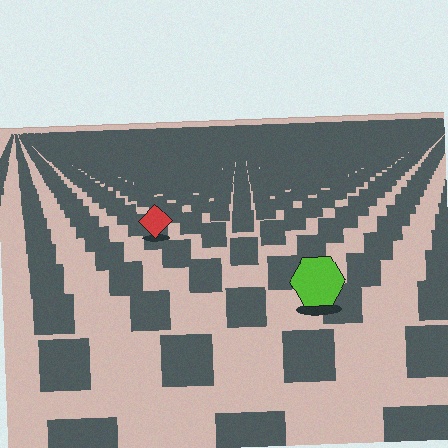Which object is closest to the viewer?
The lime hexagon is closest. The texture marks near it are larger and more spread out.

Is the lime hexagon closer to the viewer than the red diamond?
Yes. The lime hexagon is closer — you can tell from the texture gradient: the ground texture is coarser near it.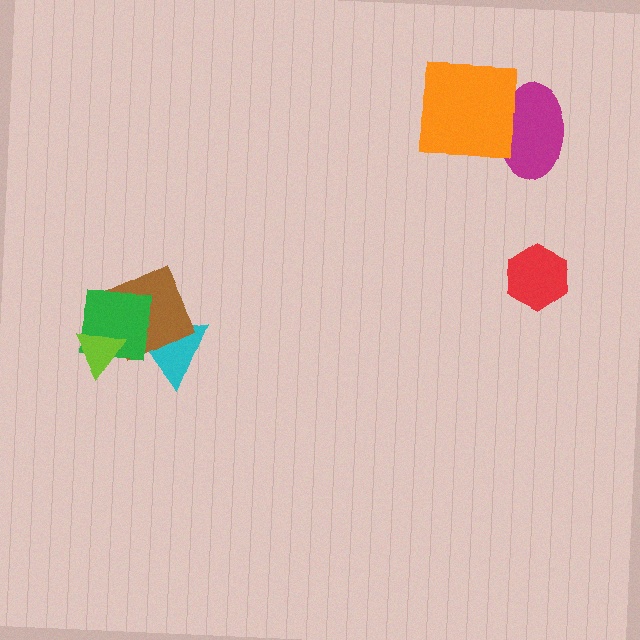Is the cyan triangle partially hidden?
Yes, it is partially covered by another shape.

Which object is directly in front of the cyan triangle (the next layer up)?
The brown square is directly in front of the cyan triangle.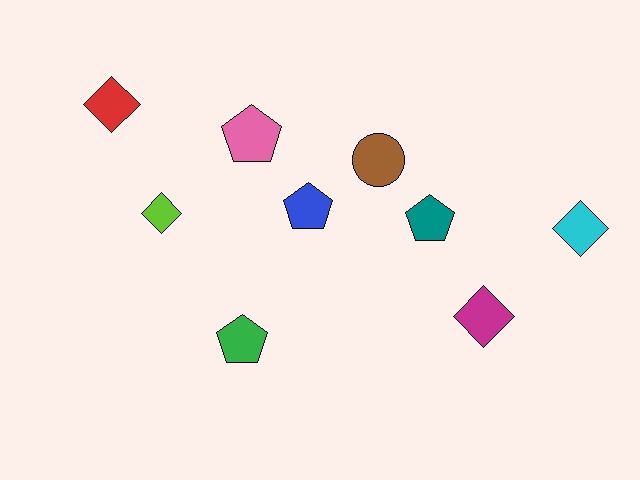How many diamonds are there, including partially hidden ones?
There are 4 diamonds.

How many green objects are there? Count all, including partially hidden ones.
There is 1 green object.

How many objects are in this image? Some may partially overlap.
There are 9 objects.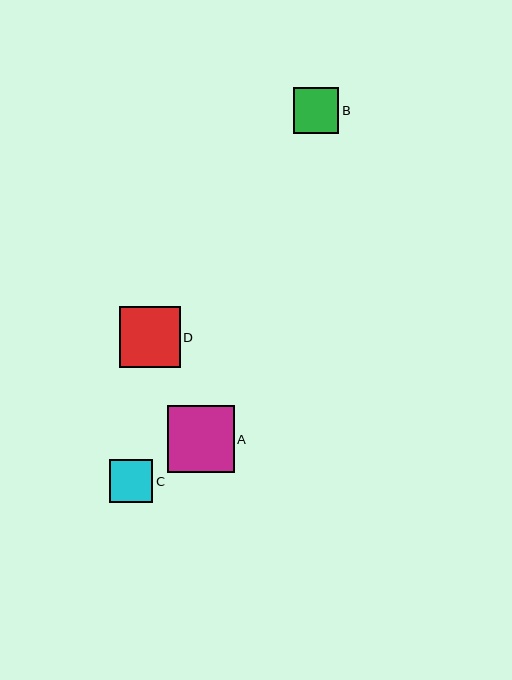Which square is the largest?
Square A is the largest with a size of approximately 67 pixels.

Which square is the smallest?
Square C is the smallest with a size of approximately 44 pixels.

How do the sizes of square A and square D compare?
Square A and square D are approximately the same size.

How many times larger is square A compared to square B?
Square A is approximately 1.5 times the size of square B.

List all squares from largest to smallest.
From largest to smallest: A, D, B, C.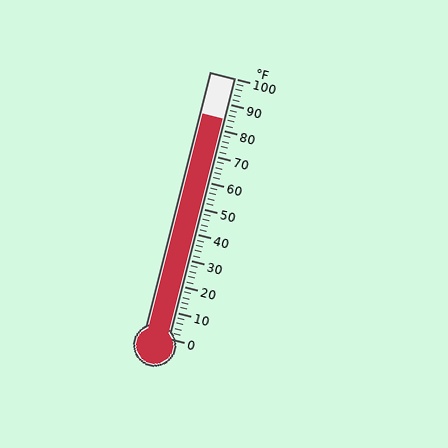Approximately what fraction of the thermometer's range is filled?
The thermometer is filled to approximately 85% of its range.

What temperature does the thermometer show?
The thermometer shows approximately 84°F.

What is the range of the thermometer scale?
The thermometer scale ranges from 0°F to 100°F.